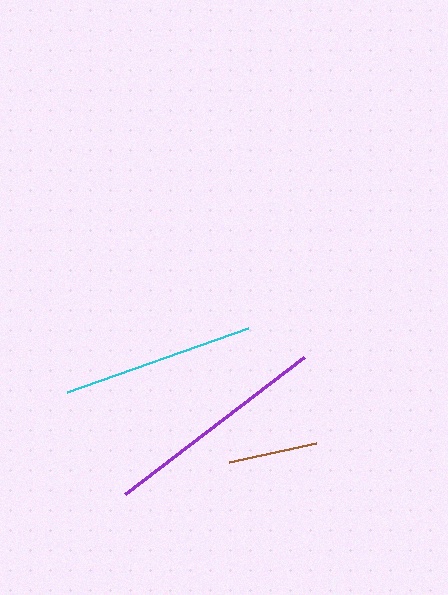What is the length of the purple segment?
The purple segment is approximately 226 pixels long.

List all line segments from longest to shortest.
From longest to shortest: purple, cyan, brown.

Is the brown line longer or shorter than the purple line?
The purple line is longer than the brown line.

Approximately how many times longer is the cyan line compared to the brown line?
The cyan line is approximately 2.2 times the length of the brown line.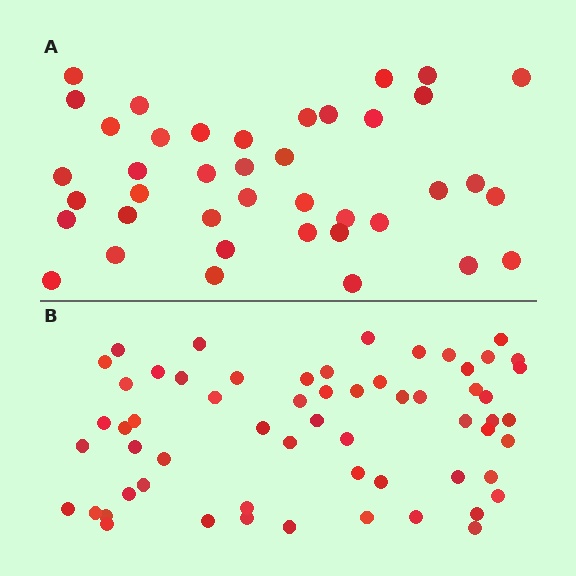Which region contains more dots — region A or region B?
Region B (the bottom region) has more dots.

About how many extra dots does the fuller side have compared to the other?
Region B has approximately 20 more dots than region A.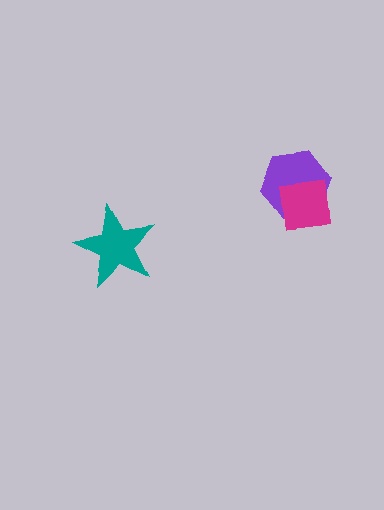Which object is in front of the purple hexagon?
The magenta square is in front of the purple hexagon.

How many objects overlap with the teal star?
0 objects overlap with the teal star.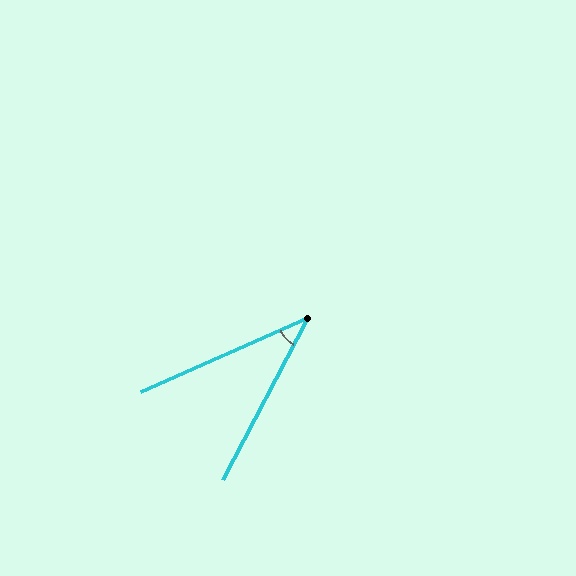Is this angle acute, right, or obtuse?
It is acute.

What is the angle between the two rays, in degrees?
Approximately 38 degrees.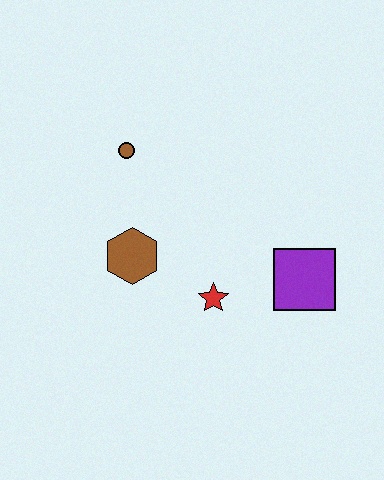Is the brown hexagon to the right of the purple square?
No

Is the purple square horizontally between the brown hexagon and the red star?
No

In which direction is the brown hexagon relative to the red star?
The brown hexagon is to the left of the red star.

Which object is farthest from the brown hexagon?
The purple square is farthest from the brown hexagon.